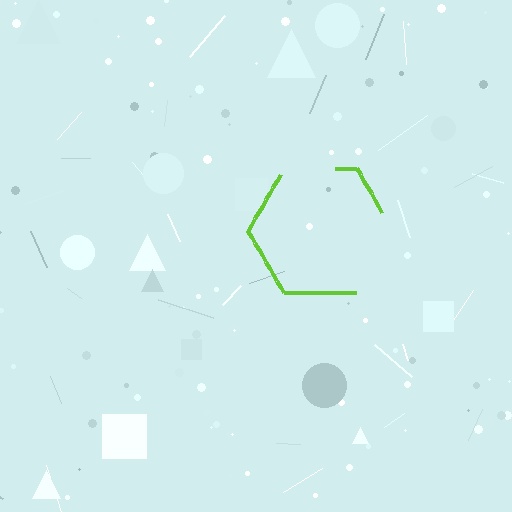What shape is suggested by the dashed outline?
The dashed outline suggests a hexagon.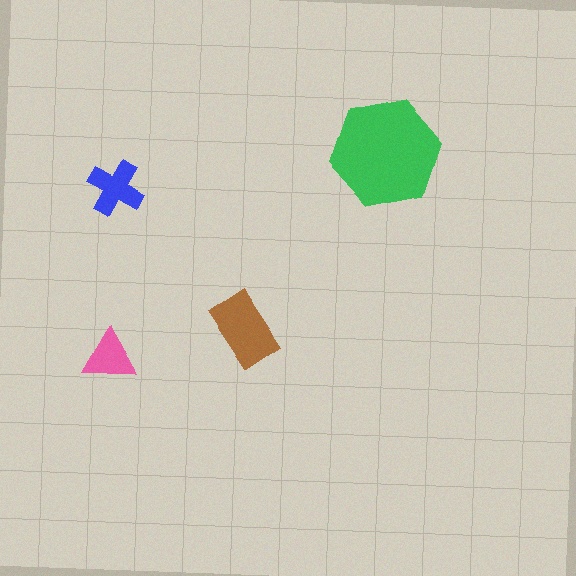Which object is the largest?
The green hexagon.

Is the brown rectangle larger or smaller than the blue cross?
Larger.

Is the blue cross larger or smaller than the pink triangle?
Larger.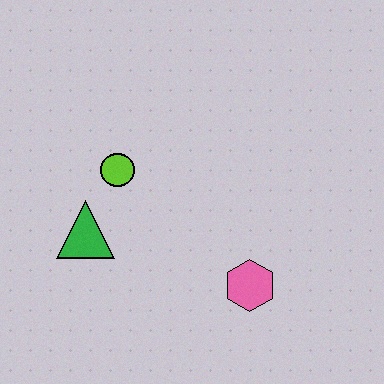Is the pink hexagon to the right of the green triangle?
Yes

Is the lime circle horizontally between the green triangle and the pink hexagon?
Yes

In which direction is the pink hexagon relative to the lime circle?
The pink hexagon is to the right of the lime circle.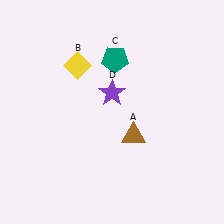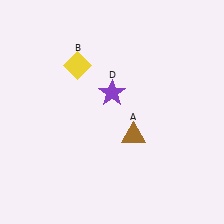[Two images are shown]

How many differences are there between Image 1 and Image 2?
There is 1 difference between the two images.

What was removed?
The teal pentagon (C) was removed in Image 2.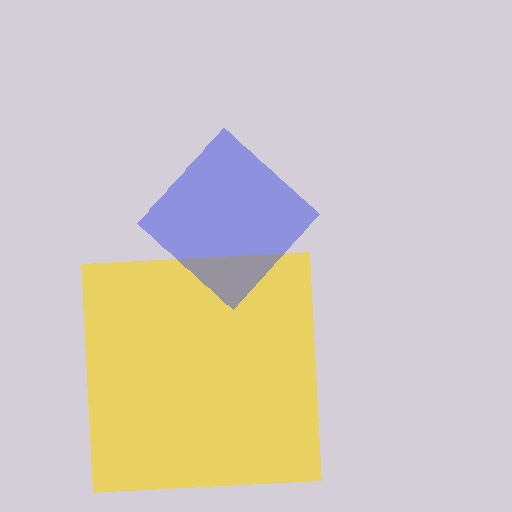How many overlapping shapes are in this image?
There are 2 overlapping shapes in the image.